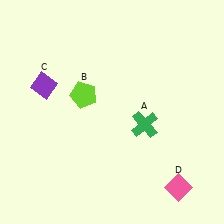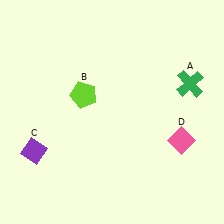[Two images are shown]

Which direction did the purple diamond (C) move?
The purple diamond (C) moved down.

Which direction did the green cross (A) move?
The green cross (A) moved right.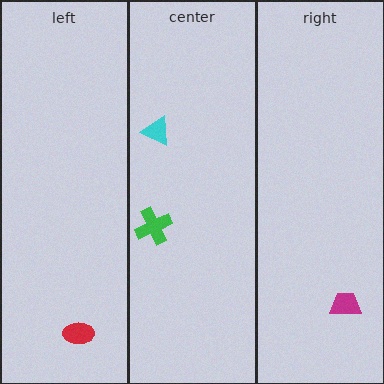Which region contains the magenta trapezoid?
The right region.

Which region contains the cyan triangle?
The center region.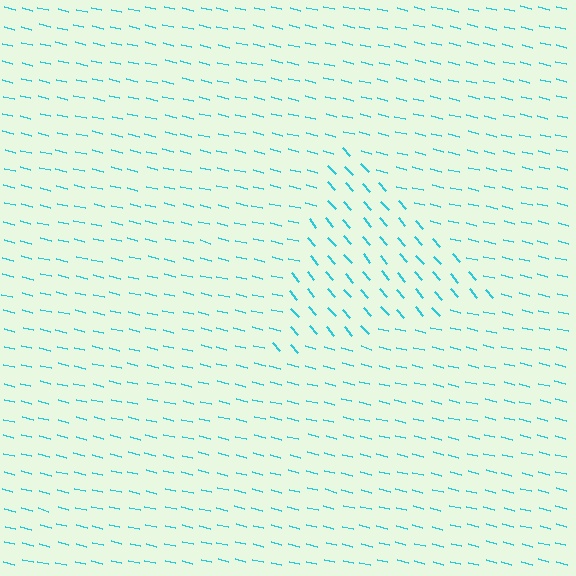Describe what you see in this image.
The image is filled with small cyan line segments. A triangle region in the image has lines oriented differently from the surrounding lines, creating a visible texture boundary.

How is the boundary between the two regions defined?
The boundary is defined purely by a change in line orientation (approximately 34 degrees difference). All lines are the same color and thickness.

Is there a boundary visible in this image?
Yes, there is a texture boundary formed by a change in line orientation.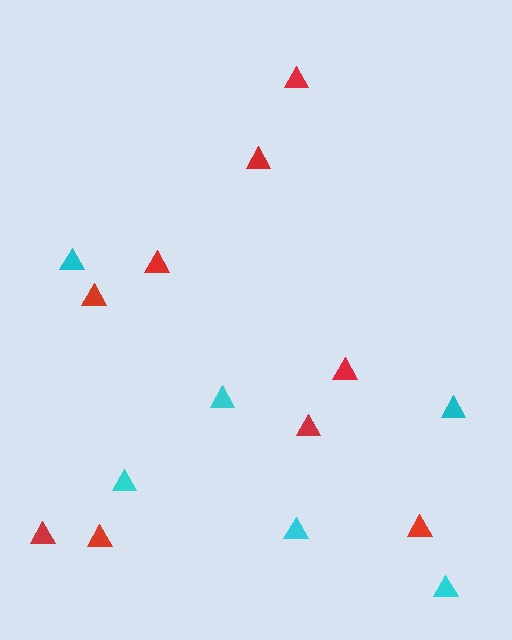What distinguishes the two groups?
There are 2 groups: one group of red triangles (9) and one group of cyan triangles (6).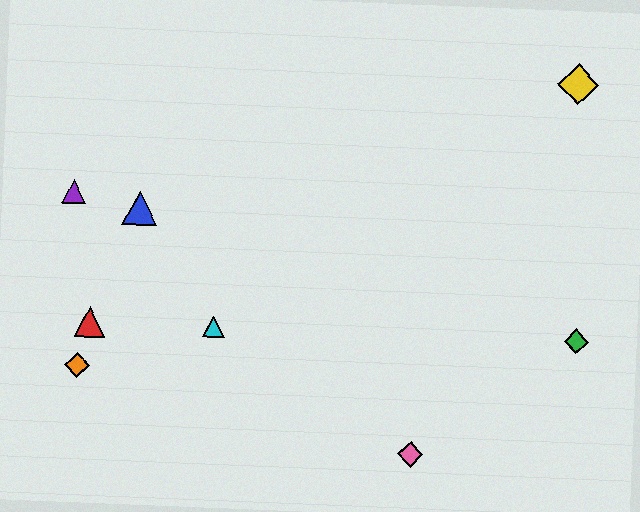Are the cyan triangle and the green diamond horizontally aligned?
Yes, both are at y≈327.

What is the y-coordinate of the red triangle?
The red triangle is at y≈322.